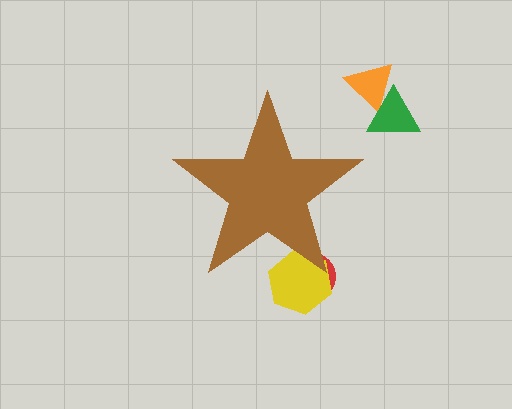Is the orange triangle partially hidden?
No, the orange triangle is fully visible.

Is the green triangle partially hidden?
No, the green triangle is fully visible.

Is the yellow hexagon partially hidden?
Yes, the yellow hexagon is partially hidden behind the brown star.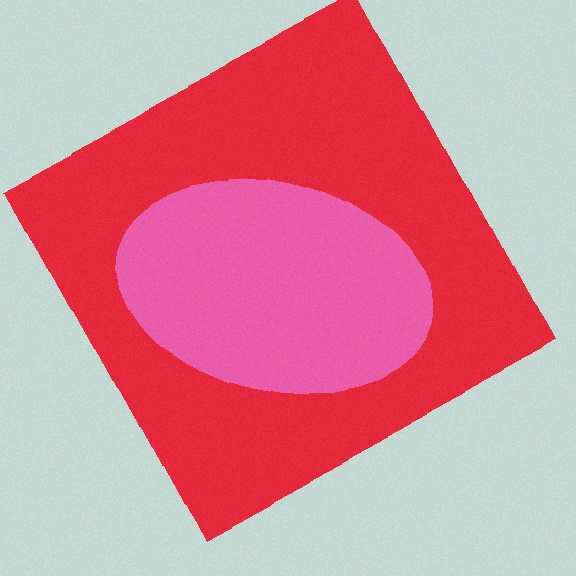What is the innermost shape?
The pink ellipse.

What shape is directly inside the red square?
The pink ellipse.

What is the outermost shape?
The red square.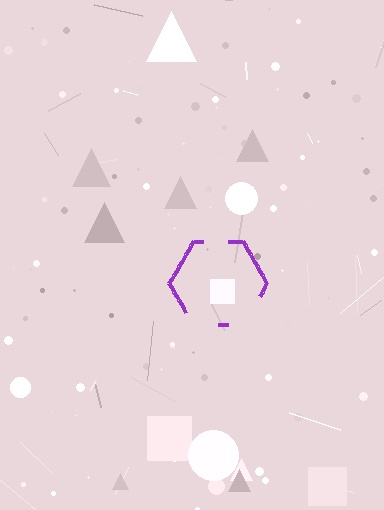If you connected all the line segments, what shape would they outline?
They would outline a hexagon.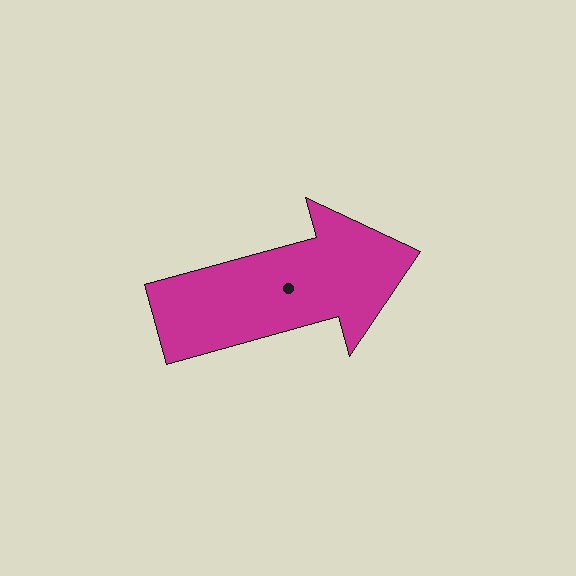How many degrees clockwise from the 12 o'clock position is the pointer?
Approximately 75 degrees.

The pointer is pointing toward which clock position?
Roughly 2 o'clock.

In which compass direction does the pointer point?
East.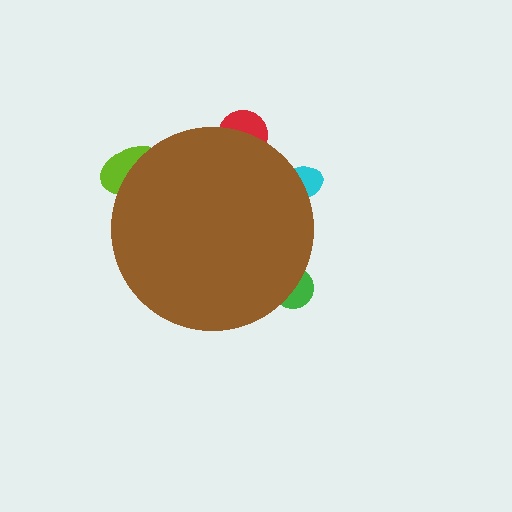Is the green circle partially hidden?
Yes, the green circle is partially hidden behind the brown circle.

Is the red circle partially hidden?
Yes, the red circle is partially hidden behind the brown circle.